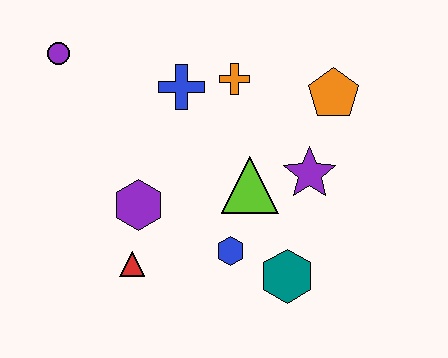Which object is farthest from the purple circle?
The teal hexagon is farthest from the purple circle.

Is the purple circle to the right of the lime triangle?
No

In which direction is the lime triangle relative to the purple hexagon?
The lime triangle is to the right of the purple hexagon.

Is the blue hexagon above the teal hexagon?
Yes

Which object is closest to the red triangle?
The purple hexagon is closest to the red triangle.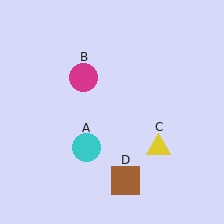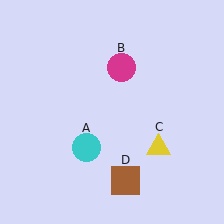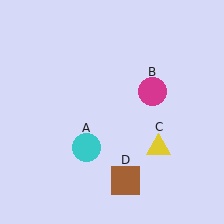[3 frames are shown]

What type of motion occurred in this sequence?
The magenta circle (object B) rotated clockwise around the center of the scene.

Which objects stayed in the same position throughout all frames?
Cyan circle (object A) and yellow triangle (object C) and brown square (object D) remained stationary.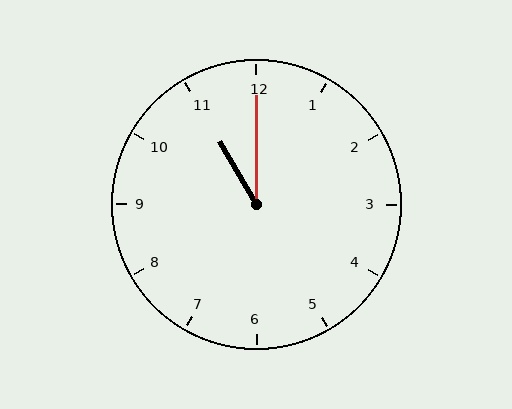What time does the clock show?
11:00.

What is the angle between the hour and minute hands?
Approximately 30 degrees.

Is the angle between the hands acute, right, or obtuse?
It is acute.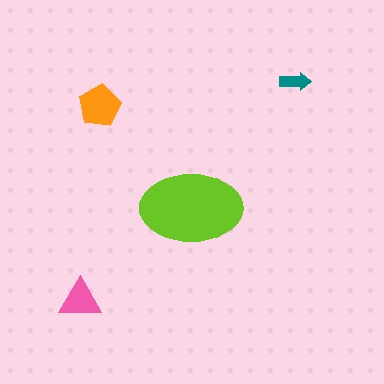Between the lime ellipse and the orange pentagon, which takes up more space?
The lime ellipse.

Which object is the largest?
The lime ellipse.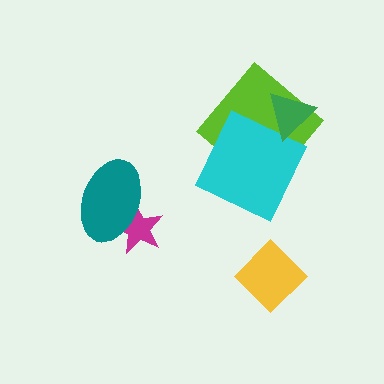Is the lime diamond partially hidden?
Yes, it is partially covered by another shape.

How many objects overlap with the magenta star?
1 object overlaps with the magenta star.